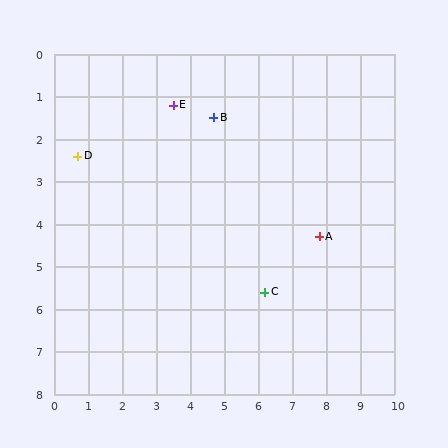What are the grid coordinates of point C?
Point C is at approximately (6.2, 5.6).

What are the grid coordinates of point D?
Point D is at approximately (0.7, 2.4).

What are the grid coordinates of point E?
Point E is at approximately (3.5, 1.2).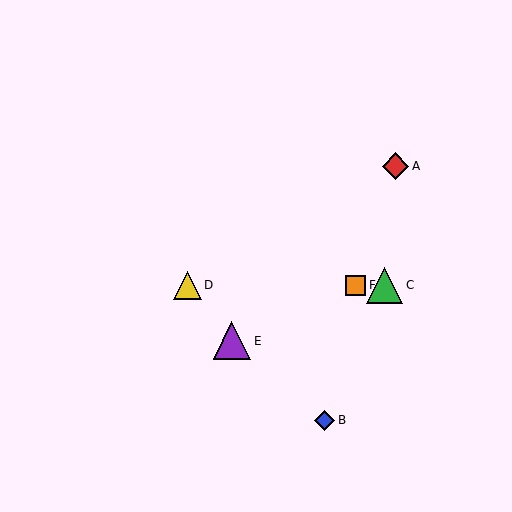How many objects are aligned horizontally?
3 objects (C, D, F) are aligned horizontally.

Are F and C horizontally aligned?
Yes, both are at y≈286.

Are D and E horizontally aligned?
No, D is at y≈286 and E is at y≈341.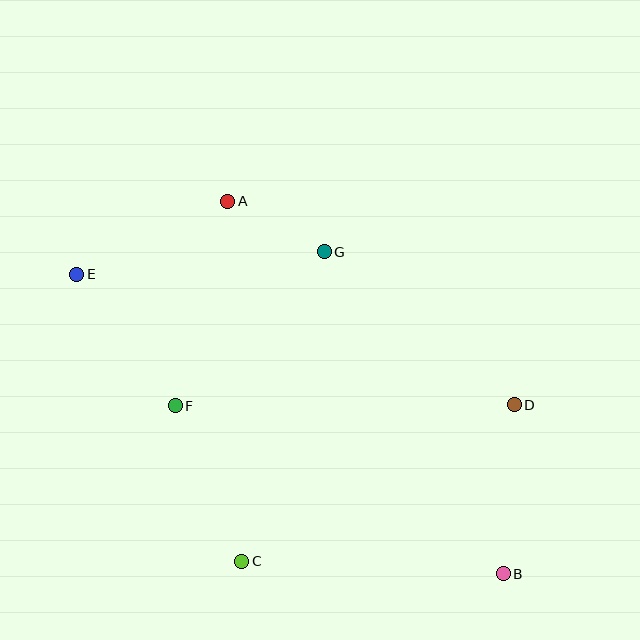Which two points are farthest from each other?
Points B and E are farthest from each other.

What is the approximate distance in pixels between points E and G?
The distance between E and G is approximately 248 pixels.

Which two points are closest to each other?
Points A and G are closest to each other.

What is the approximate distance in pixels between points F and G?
The distance between F and G is approximately 214 pixels.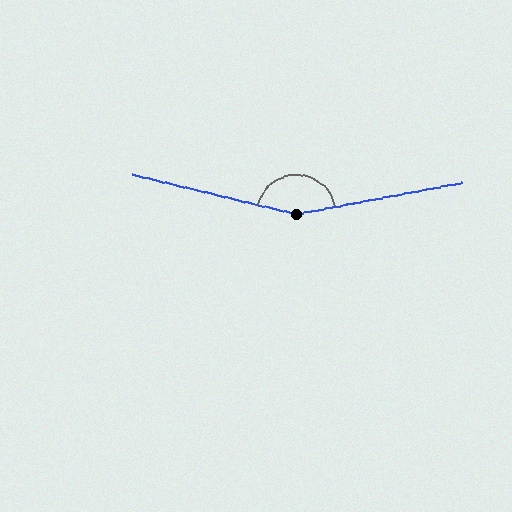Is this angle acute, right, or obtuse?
It is obtuse.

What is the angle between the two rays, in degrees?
Approximately 156 degrees.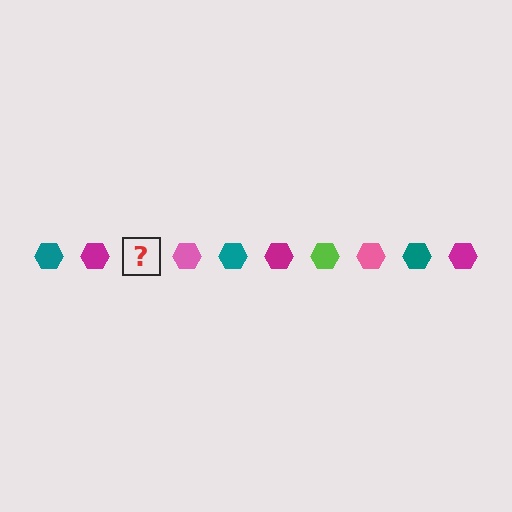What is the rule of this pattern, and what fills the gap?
The rule is that the pattern cycles through teal, magenta, lime, pink hexagons. The gap should be filled with a lime hexagon.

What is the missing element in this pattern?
The missing element is a lime hexagon.